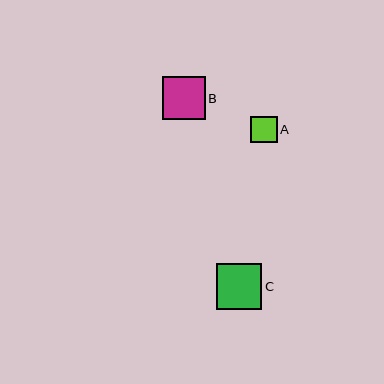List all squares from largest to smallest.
From largest to smallest: C, B, A.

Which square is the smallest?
Square A is the smallest with a size of approximately 26 pixels.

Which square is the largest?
Square C is the largest with a size of approximately 45 pixels.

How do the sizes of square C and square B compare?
Square C and square B are approximately the same size.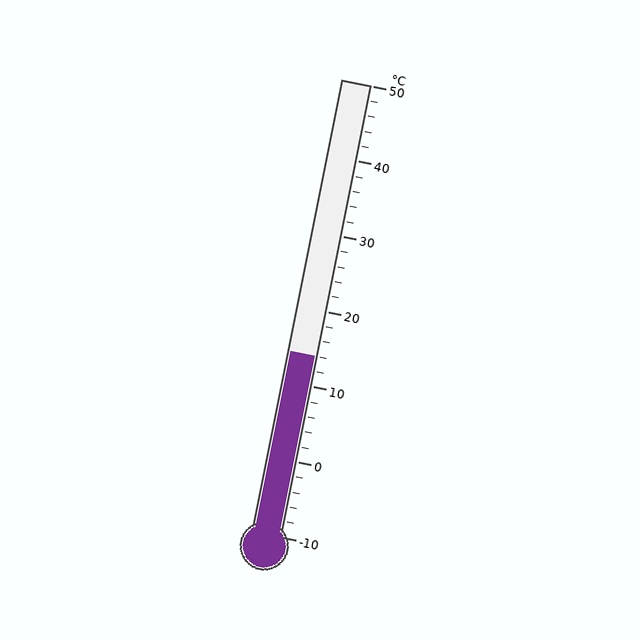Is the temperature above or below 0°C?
The temperature is above 0°C.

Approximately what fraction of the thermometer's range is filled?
The thermometer is filled to approximately 40% of its range.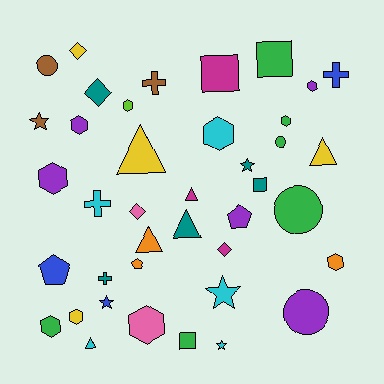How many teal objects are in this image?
There are 5 teal objects.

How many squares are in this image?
There are 4 squares.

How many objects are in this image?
There are 40 objects.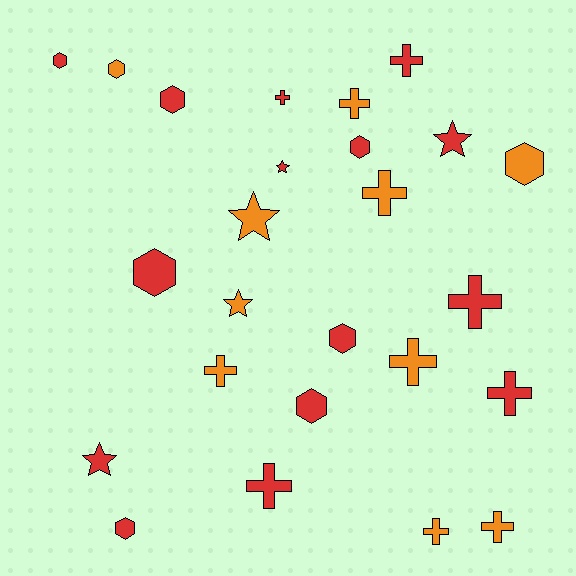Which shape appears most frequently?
Cross, with 11 objects.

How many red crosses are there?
There are 5 red crosses.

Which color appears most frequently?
Red, with 15 objects.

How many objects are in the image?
There are 25 objects.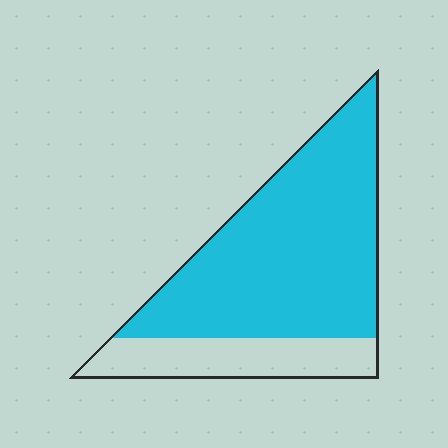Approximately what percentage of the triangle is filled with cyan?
Approximately 75%.